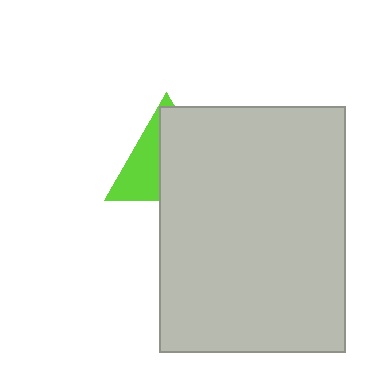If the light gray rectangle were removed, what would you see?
You would see the complete lime triangle.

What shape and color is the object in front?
The object in front is a light gray rectangle.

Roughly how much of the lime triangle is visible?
A small part of it is visible (roughly 41%).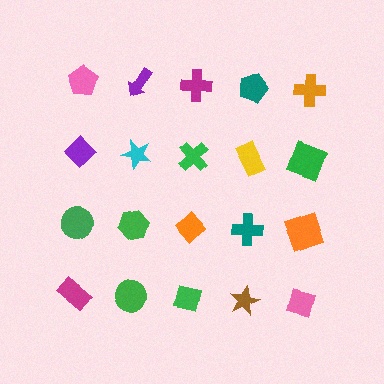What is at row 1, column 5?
An orange cross.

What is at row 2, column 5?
A green square.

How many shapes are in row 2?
5 shapes.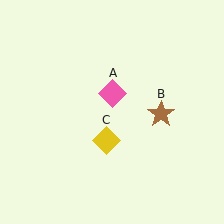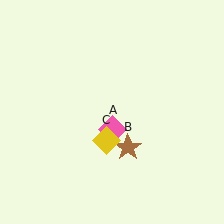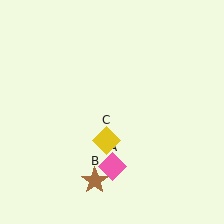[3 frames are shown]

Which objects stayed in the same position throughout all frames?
Yellow diamond (object C) remained stationary.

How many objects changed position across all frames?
2 objects changed position: pink diamond (object A), brown star (object B).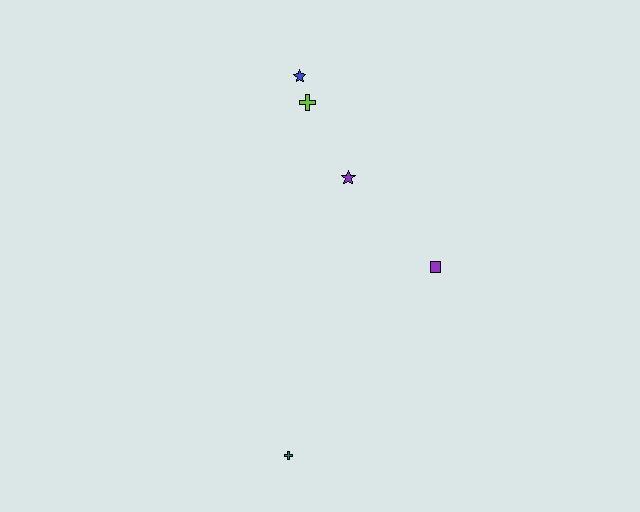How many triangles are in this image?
There are no triangles.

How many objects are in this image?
There are 5 objects.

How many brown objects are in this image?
There are no brown objects.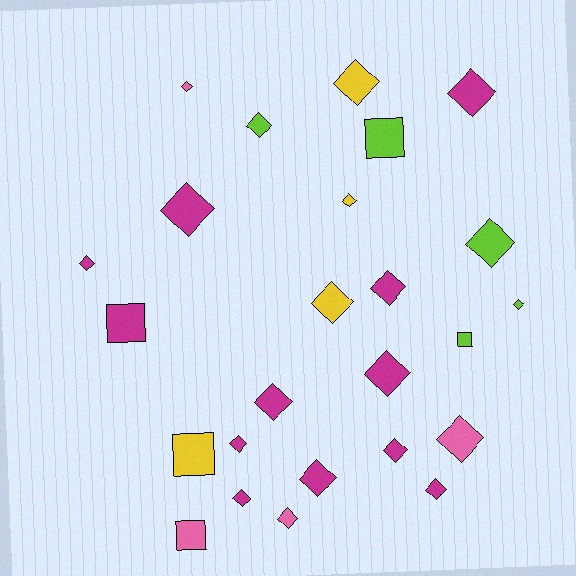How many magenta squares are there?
There is 1 magenta square.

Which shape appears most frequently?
Diamond, with 20 objects.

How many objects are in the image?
There are 25 objects.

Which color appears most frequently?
Magenta, with 12 objects.